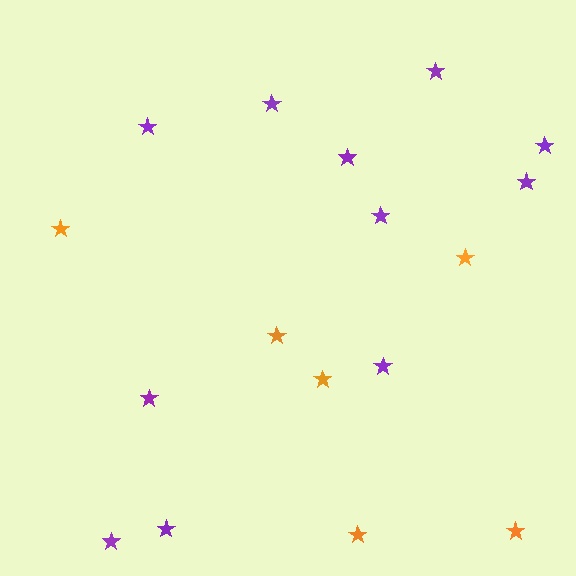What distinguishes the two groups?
There are 2 groups: one group of orange stars (6) and one group of purple stars (11).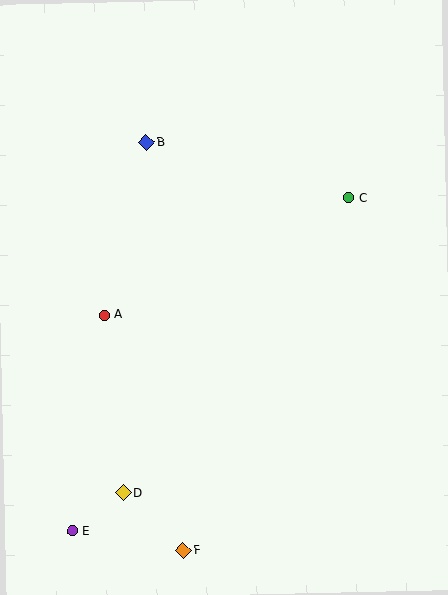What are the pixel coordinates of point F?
Point F is at (183, 550).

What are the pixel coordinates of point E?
Point E is at (72, 531).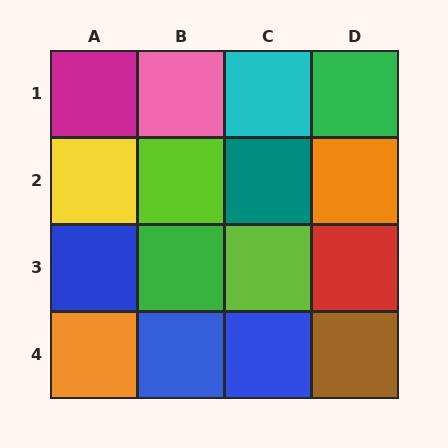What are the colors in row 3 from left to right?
Blue, green, lime, red.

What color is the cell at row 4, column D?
Brown.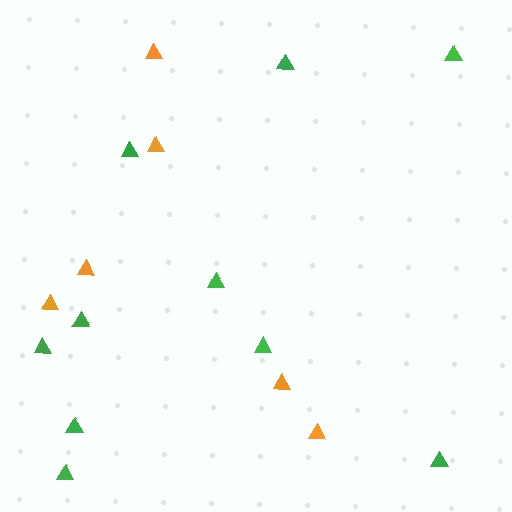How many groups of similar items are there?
There are 2 groups: one group of orange triangles (6) and one group of green triangles (10).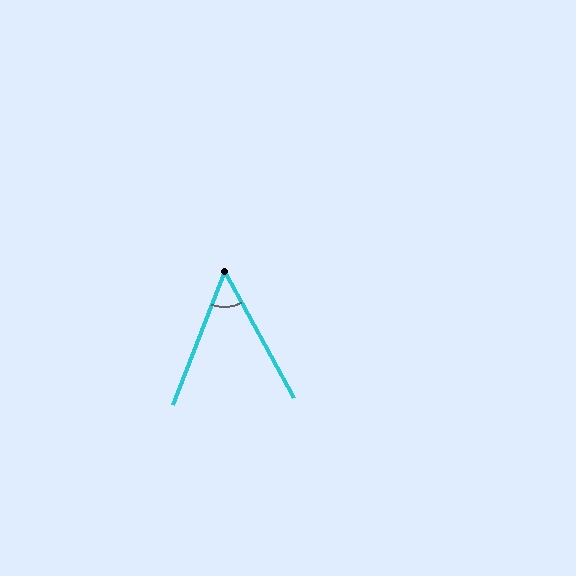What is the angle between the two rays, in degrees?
Approximately 50 degrees.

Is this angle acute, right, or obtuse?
It is acute.